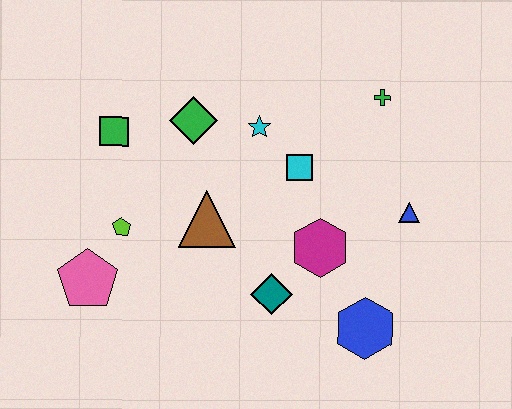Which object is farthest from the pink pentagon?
The green cross is farthest from the pink pentagon.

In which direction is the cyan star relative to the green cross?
The cyan star is to the left of the green cross.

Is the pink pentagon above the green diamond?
No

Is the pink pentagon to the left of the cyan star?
Yes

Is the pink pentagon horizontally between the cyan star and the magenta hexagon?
No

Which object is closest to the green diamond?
The cyan star is closest to the green diamond.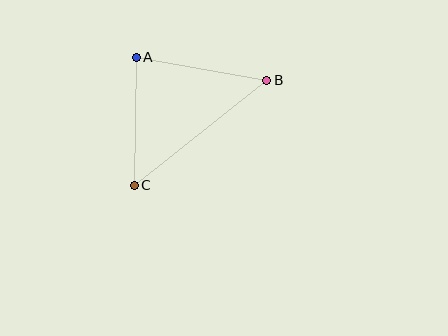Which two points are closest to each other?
Points A and C are closest to each other.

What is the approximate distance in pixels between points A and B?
The distance between A and B is approximately 133 pixels.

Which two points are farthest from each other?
Points B and C are farthest from each other.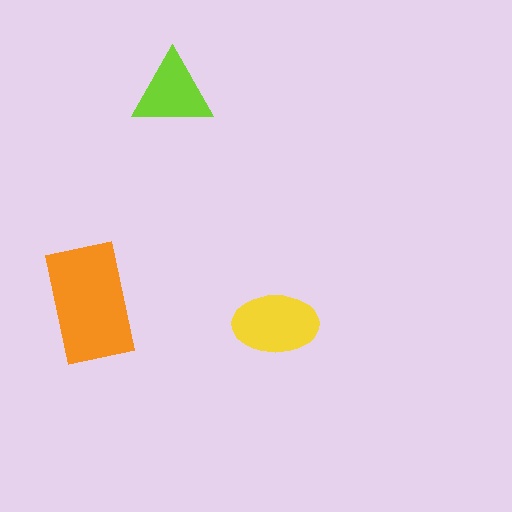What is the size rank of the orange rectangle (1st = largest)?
1st.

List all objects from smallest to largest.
The lime triangle, the yellow ellipse, the orange rectangle.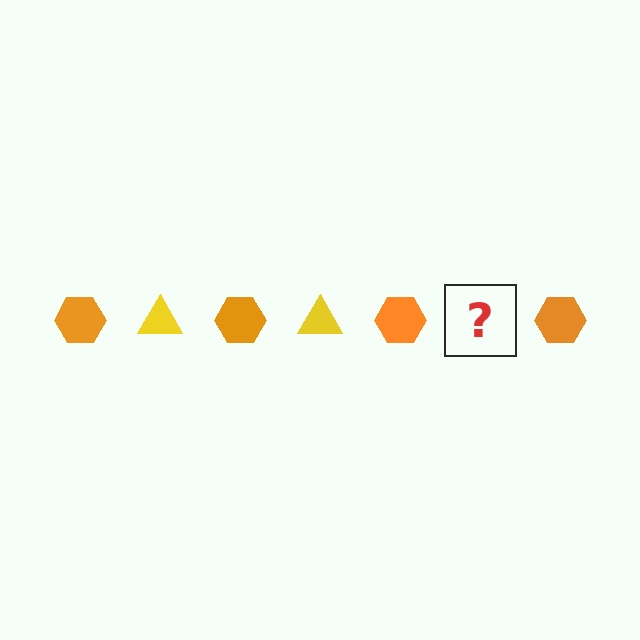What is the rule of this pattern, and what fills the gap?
The rule is that the pattern alternates between orange hexagon and yellow triangle. The gap should be filled with a yellow triangle.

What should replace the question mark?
The question mark should be replaced with a yellow triangle.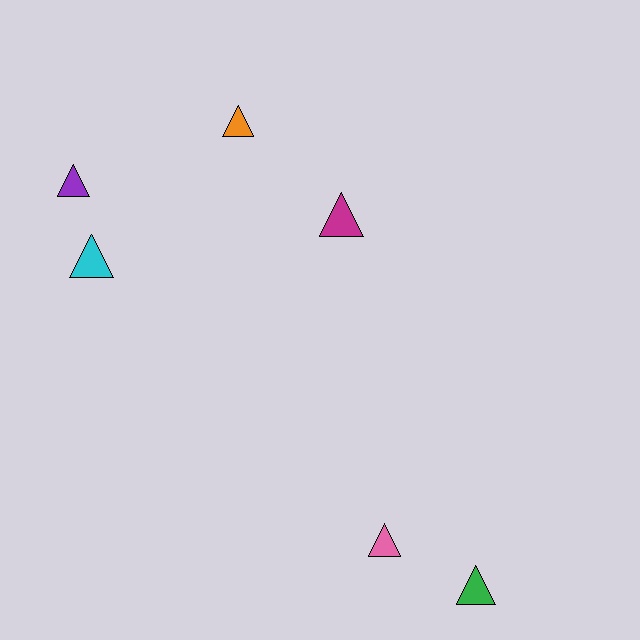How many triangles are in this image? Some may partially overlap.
There are 6 triangles.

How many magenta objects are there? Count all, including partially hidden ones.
There is 1 magenta object.